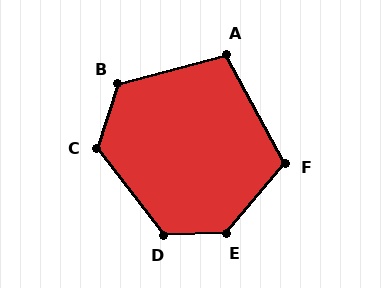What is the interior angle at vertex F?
Approximately 111 degrees (obtuse).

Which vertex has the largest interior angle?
E, at approximately 132 degrees.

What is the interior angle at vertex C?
Approximately 124 degrees (obtuse).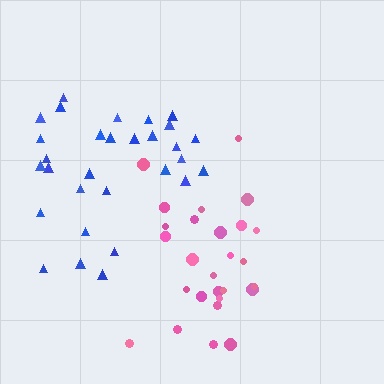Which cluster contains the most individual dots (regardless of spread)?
Blue (31).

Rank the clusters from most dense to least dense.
blue, pink.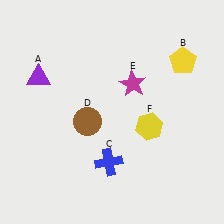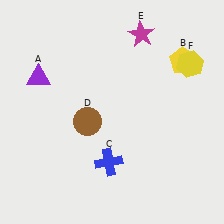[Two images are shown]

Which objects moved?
The objects that moved are: the magenta star (E), the yellow hexagon (F).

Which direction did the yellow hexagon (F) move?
The yellow hexagon (F) moved up.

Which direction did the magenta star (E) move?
The magenta star (E) moved up.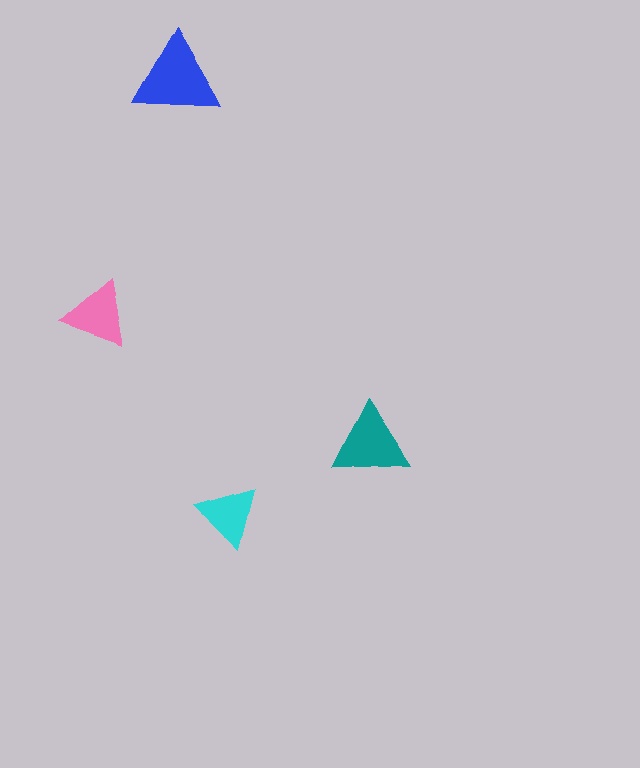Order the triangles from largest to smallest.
the blue one, the teal one, the pink one, the cyan one.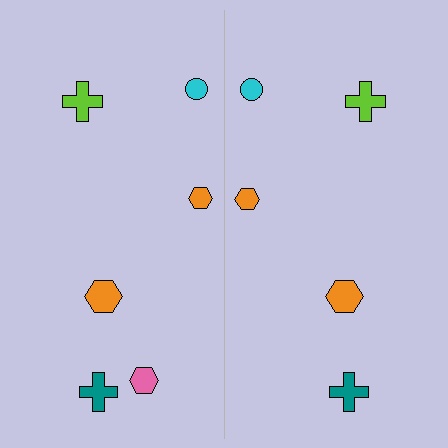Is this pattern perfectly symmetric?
No, the pattern is not perfectly symmetric. A pink hexagon is missing from the right side.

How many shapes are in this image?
There are 11 shapes in this image.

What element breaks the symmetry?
A pink hexagon is missing from the right side.